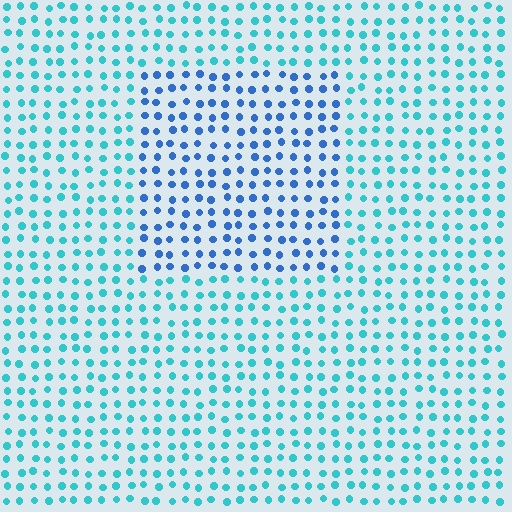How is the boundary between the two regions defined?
The boundary is defined purely by a slight shift in hue (about 36 degrees). Spacing, size, and orientation are identical on both sides.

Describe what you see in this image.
The image is filled with small cyan elements in a uniform arrangement. A rectangle-shaped region is visible where the elements are tinted to a slightly different hue, forming a subtle color boundary.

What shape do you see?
I see a rectangle.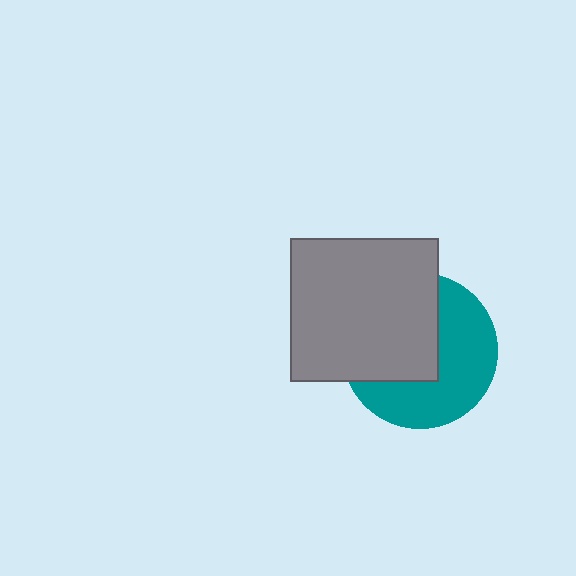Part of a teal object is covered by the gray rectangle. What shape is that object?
It is a circle.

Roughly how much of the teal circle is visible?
About half of it is visible (roughly 52%).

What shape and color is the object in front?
The object in front is a gray rectangle.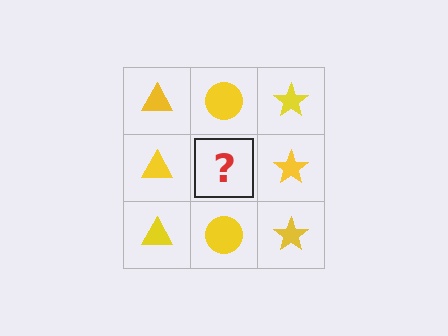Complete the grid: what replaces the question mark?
The question mark should be replaced with a yellow circle.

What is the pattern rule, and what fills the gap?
The rule is that each column has a consistent shape. The gap should be filled with a yellow circle.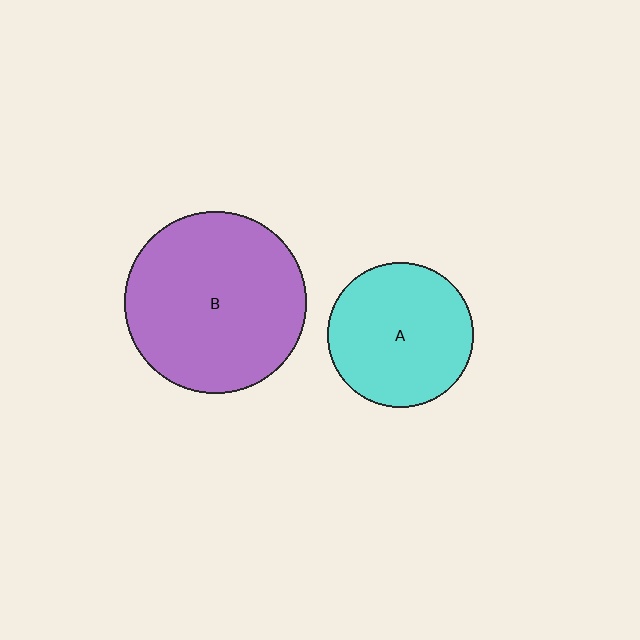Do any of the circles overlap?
No, none of the circles overlap.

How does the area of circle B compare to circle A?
Approximately 1.6 times.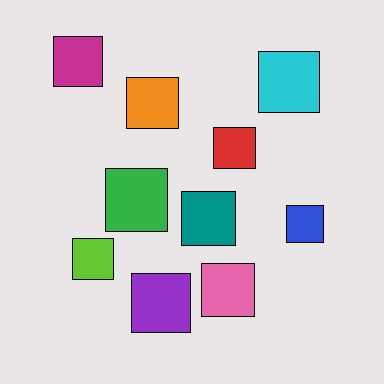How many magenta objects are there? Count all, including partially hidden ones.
There is 1 magenta object.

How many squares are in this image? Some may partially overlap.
There are 10 squares.